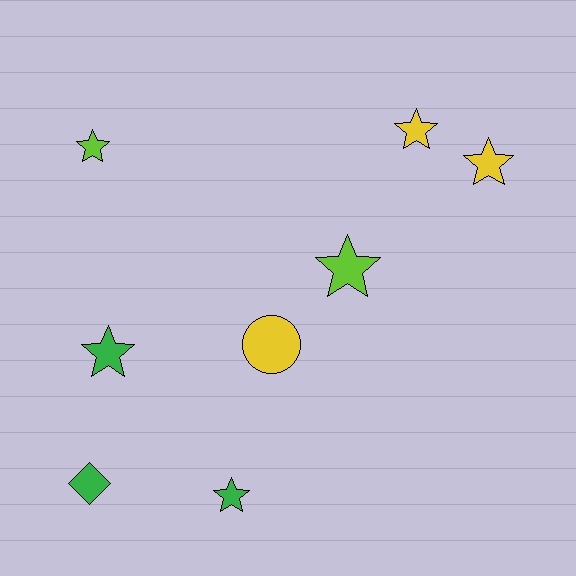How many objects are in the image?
There are 8 objects.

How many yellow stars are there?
There are 2 yellow stars.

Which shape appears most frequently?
Star, with 6 objects.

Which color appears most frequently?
Green, with 3 objects.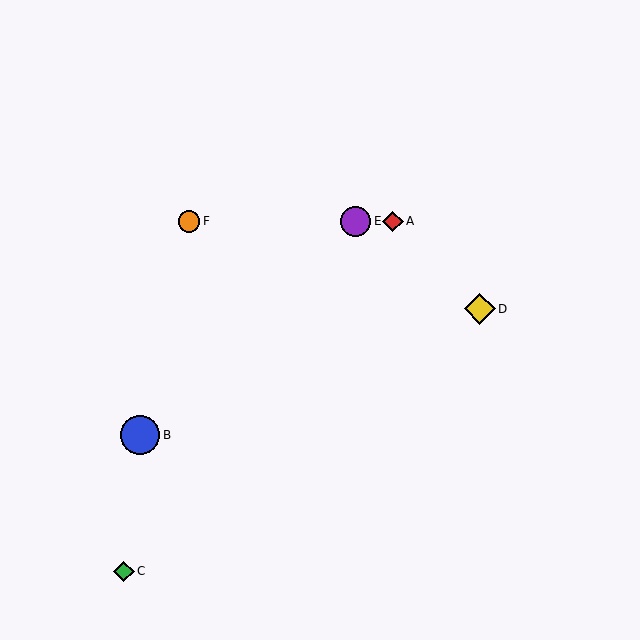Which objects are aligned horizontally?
Objects A, E, F are aligned horizontally.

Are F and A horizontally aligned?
Yes, both are at y≈221.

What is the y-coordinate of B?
Object B is at y≈435.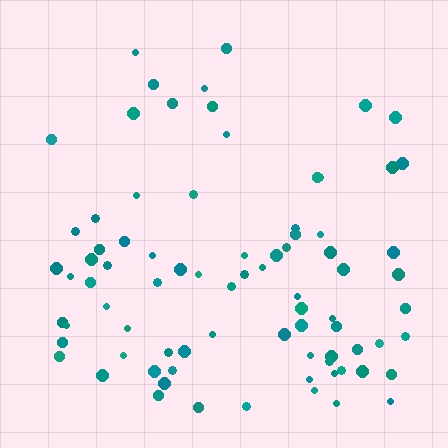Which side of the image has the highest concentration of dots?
The bottom.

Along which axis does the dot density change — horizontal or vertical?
Vertical.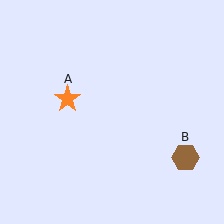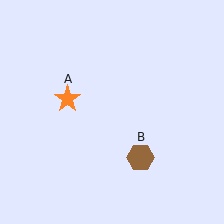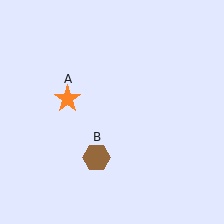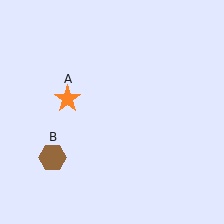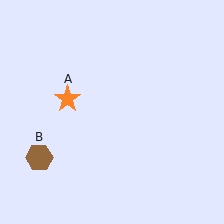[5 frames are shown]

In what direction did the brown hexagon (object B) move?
The brown hexagon (object B) moved left.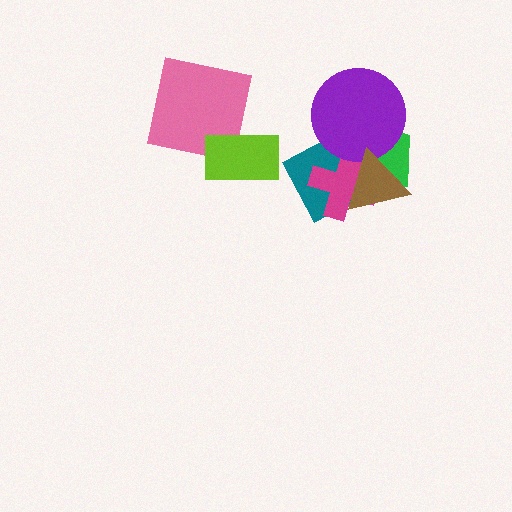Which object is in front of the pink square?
The lime rectangle is in front of the pink square.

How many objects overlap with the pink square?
1 object overlaps with the pink square.